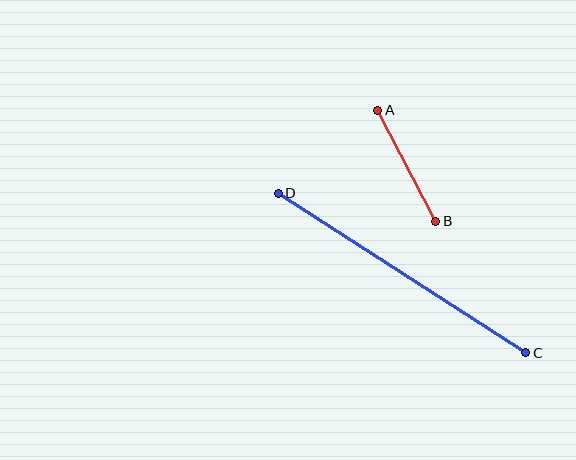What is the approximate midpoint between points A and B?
The midpoint is at approximately (407, 166) pixels.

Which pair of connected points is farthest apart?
Points C and D are farthest apart.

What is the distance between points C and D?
The distance is approximately 294 pixels.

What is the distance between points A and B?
The distance is approximately 125 pixels.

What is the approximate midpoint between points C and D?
The midpoint is at approximately (402, 273) pixels.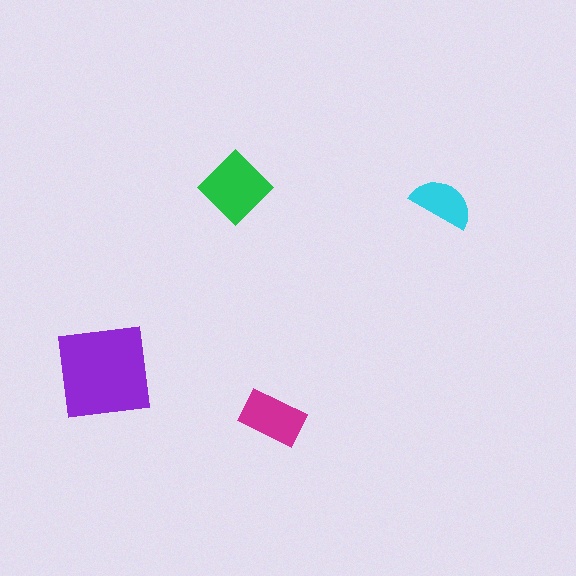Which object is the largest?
The purple square.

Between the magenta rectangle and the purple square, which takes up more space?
The purple square.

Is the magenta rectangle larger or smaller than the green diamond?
Smaller.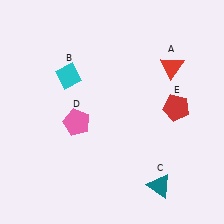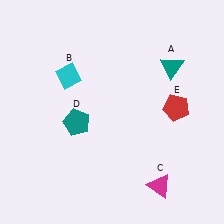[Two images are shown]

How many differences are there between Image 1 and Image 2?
There are 3 differences between the two images.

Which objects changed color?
A changed from red to teal. C changed from teal to magenta. D changed from pink to teal.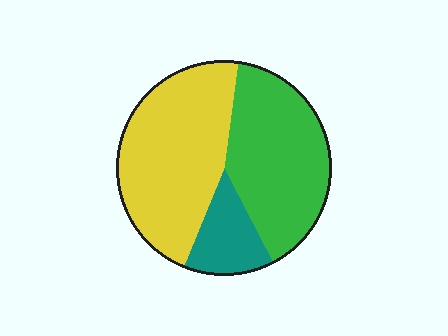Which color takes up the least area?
Teal, at roughly 15%.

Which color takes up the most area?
Yellow, at roughly 45%.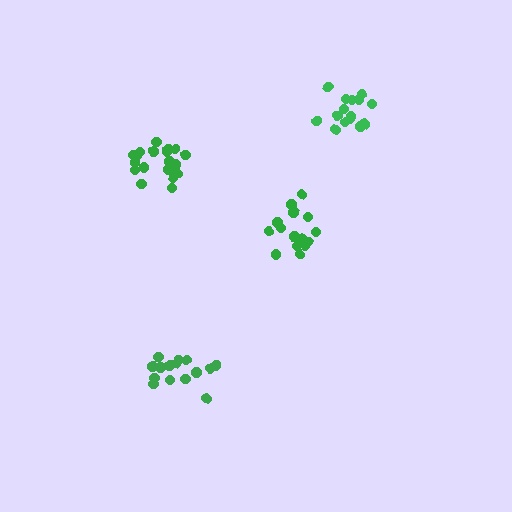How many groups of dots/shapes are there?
There are 4 groups.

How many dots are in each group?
Group 1: 15 dots, Group 2: 15 dots, Group 3: 15 dots, Group 4: 20 dots (65 total).